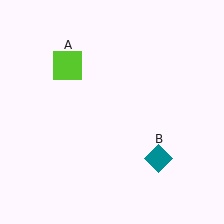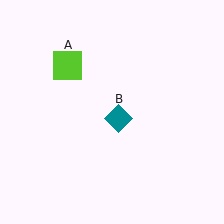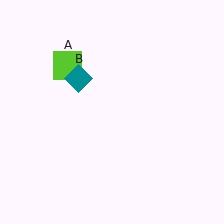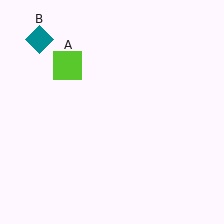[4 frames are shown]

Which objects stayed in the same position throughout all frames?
Lime square (object A) remained stationary.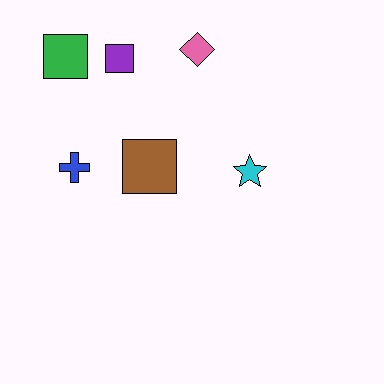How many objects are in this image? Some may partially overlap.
There are 6 objects.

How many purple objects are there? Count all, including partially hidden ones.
There is 1 purple object.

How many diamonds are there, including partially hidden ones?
There is 1 diamond.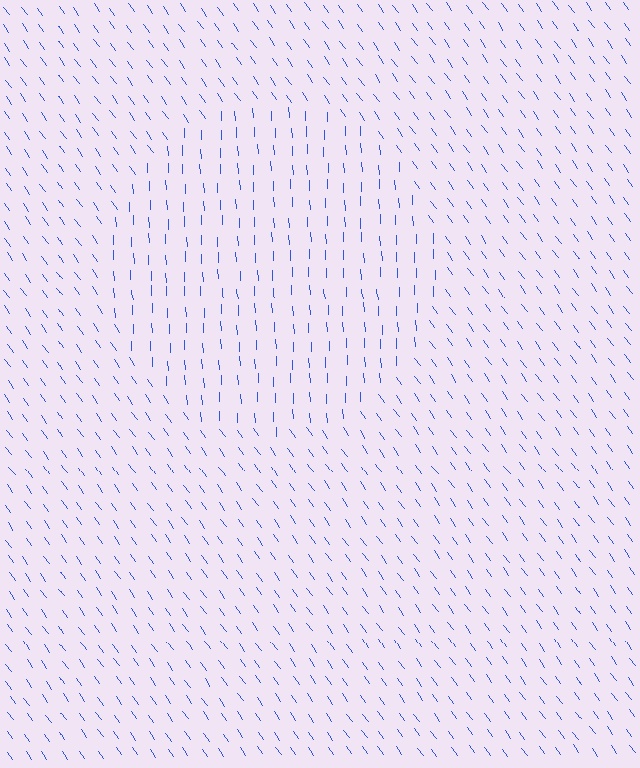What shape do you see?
I see a circle.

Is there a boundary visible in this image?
Yes, there is a texture boundary formed by a change in line orientation.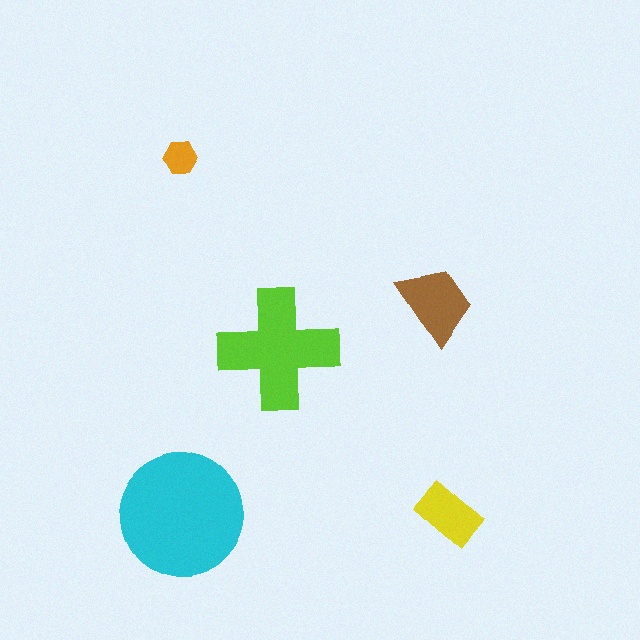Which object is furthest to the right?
The yellow rectangle is rightmost.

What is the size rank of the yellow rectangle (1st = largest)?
4th.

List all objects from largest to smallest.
The cyan circle, the lime cross, the brown trapezoid, the yellow rectangle, the orange hexagon.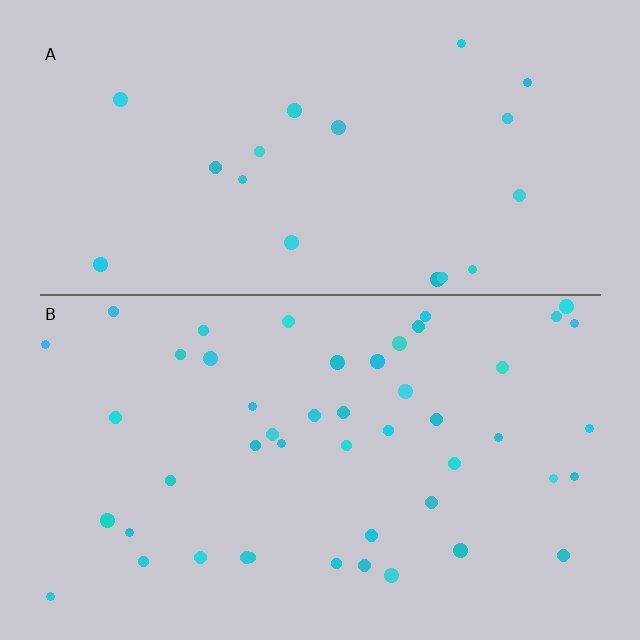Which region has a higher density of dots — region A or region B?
B (the bottom).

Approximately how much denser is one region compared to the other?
Approximately 2.5× — region B over region A.